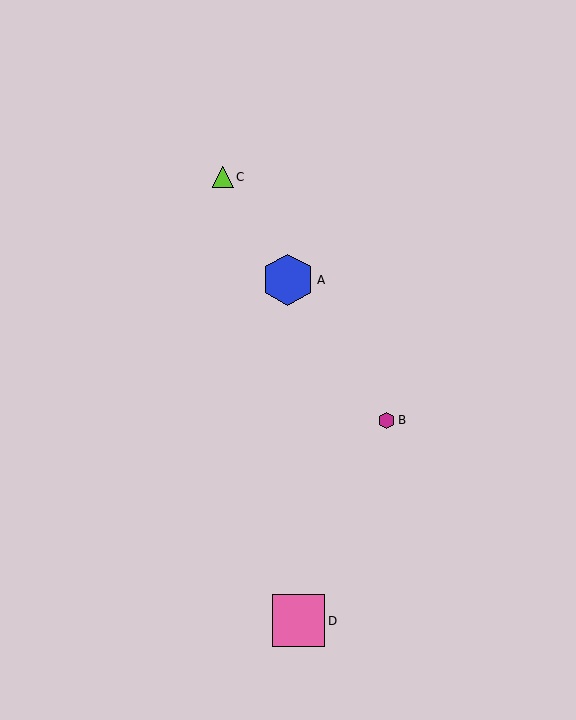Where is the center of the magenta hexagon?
The center of the magenta hexagon is at (387, 420).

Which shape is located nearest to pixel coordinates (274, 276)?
The blue hexagon (labeled A) at (288, 280) is nearest to that location.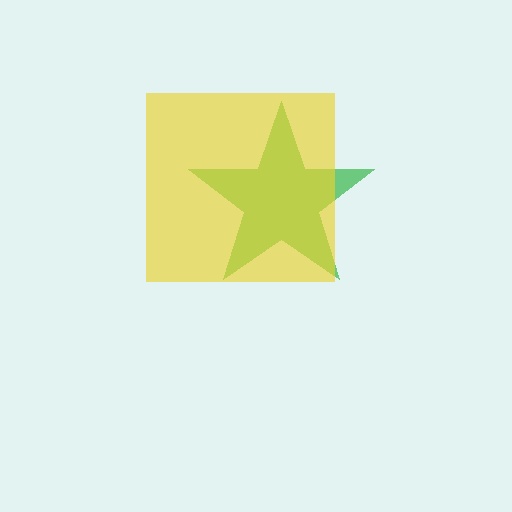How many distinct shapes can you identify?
There are 2 distinct shapes: a green star, a yellow square.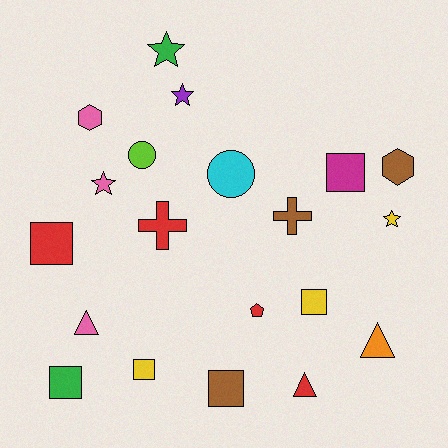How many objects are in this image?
There are 20 objects.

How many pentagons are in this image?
There is 1 pentagon.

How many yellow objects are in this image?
There are 3 yellow objects.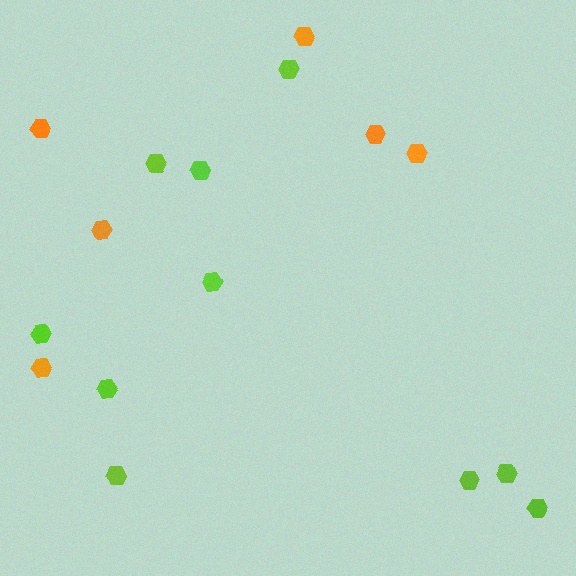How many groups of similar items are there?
There are 2 groups: one group of orange hexagons (6) and one group of lime hexagons (10).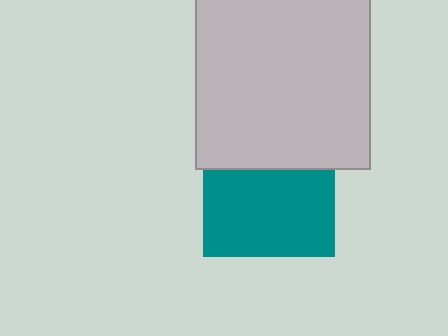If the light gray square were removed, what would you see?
You would see the complete teal square.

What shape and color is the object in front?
The object in front is a light gray square.